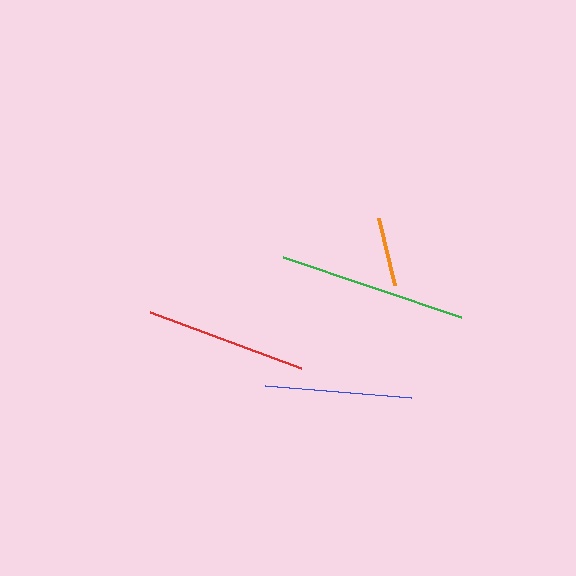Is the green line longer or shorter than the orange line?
The green line is longer than the orange line.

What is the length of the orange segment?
The orange segment is approximately 69 pixels long.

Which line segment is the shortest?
The orange line is the shortest at approximately 69 pixels.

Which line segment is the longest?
The green line is the longest at approximately 188 pixels.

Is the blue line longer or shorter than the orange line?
The blue line is longer than the orange line.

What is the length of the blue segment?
The blue segment is approximately 147 pixels long.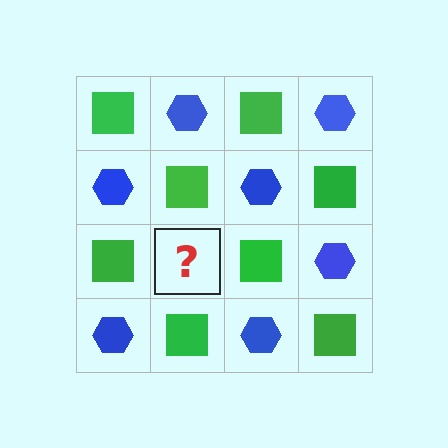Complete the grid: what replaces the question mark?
The question mark should be replaced with a blue hexagon.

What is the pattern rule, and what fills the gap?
The rule is that it alternates green square and blue hexagon in a checkerboard pattern. The gap should be filled with a blue hexagon.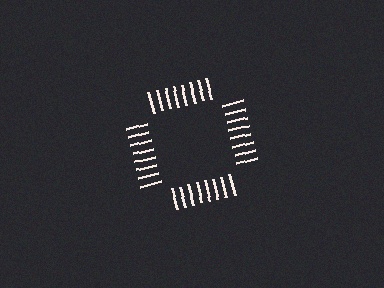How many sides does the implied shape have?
4 sides — the line-ends trace a square.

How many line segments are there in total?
32 — 8 along each of the 4 edges.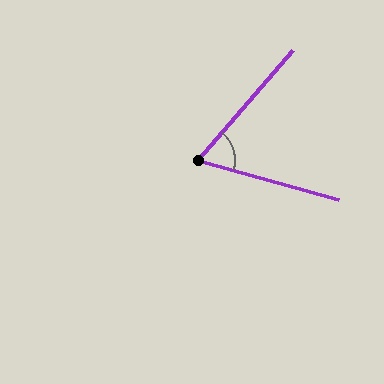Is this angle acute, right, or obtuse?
It is acute.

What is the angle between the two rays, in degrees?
Approximately 65 degrees.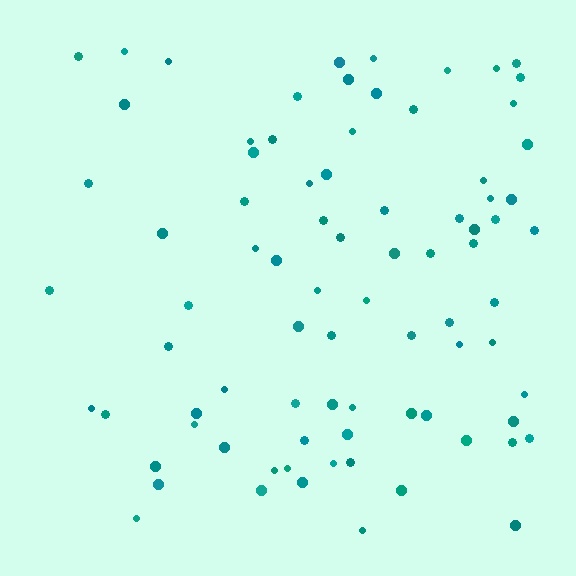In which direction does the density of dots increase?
From left to right, with the right side densest.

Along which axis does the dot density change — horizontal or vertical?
Horizontal.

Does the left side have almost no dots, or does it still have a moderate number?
Still a moderate number, just noticeably fewer than the right.